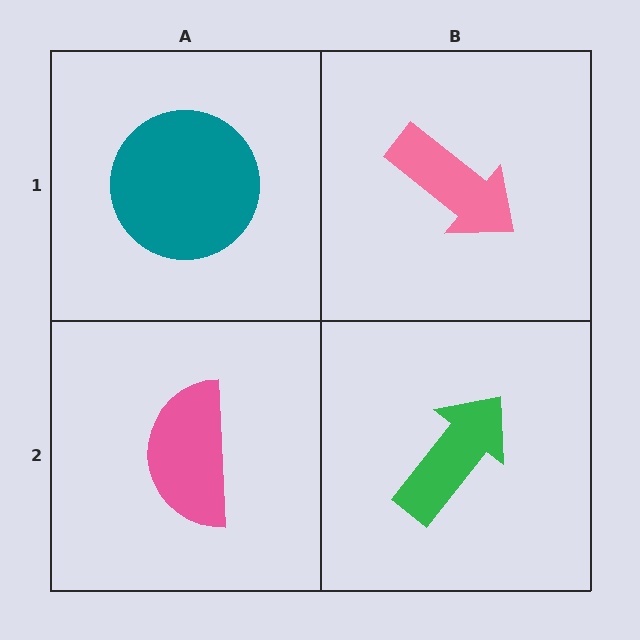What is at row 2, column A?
A pink semicircle.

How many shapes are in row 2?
2 shapes.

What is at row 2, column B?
A green arrow.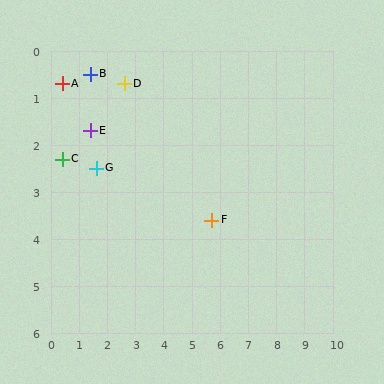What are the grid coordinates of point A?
Point A is at approximately (0.4, 0.7).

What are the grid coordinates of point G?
Point G is at approximately (1.6, 2.5).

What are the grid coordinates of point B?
Point B is at approximately (1.4, 0.5).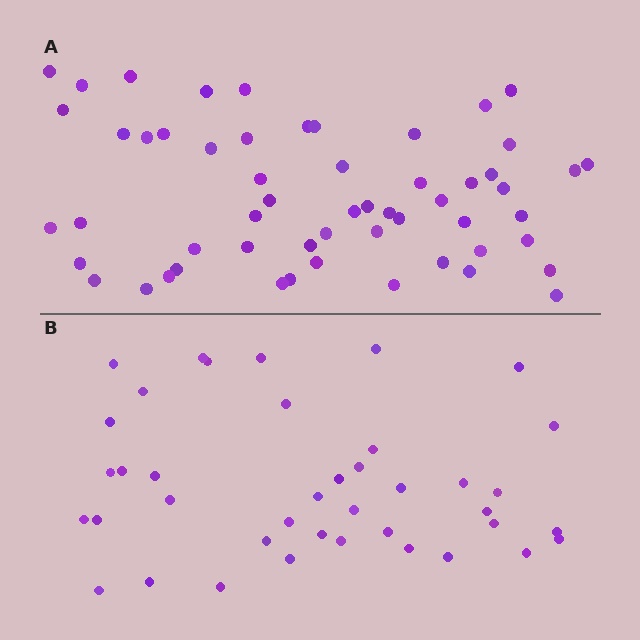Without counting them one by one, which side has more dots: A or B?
Region A (the top region) has more dots.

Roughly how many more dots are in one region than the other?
Region A has approximately 15 more dots than region B.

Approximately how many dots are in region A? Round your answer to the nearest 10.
About 60 dots. (The exact count is 56, which rounds to 60.)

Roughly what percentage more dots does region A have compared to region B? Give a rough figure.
About 40% more.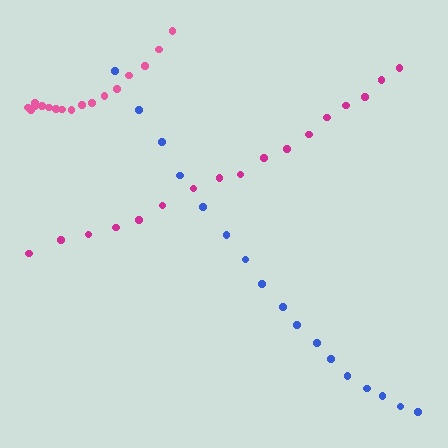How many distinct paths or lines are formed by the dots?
There are 3 distinct paths.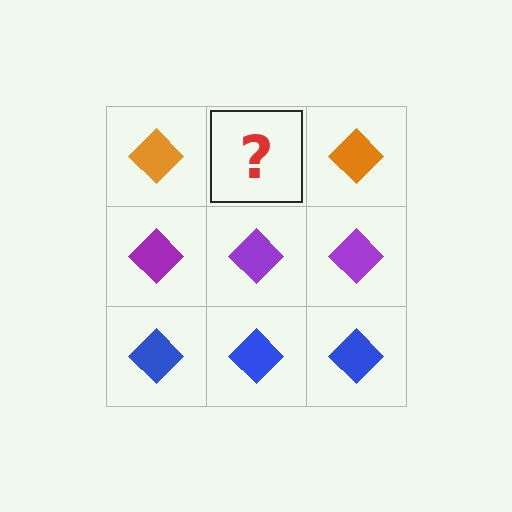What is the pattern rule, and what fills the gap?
The rule is that each row has a consistent color. The gap should be filled with an orange diamond.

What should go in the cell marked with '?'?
The missing cell should contain an orange diamond.